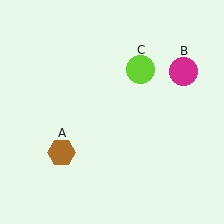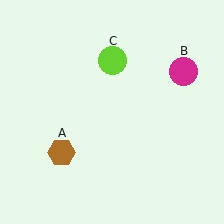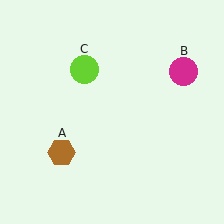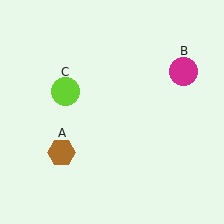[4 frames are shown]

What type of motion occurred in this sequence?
The lime circle (object C) rotated counterclockwise around the center of the scene.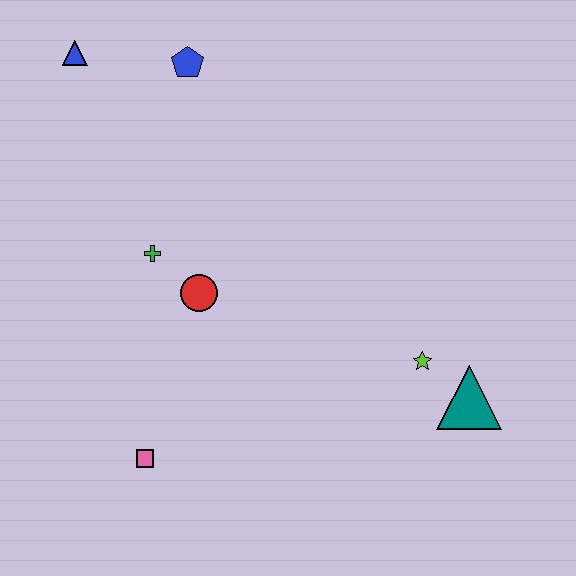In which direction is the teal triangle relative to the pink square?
The teal triangle is to the right of the pink square.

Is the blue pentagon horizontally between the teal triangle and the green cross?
Yes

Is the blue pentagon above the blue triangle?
No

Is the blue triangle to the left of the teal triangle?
Yes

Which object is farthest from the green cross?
The teal triangle is farthest from the green cross.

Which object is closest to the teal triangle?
The lime star is closest to the teal triangle.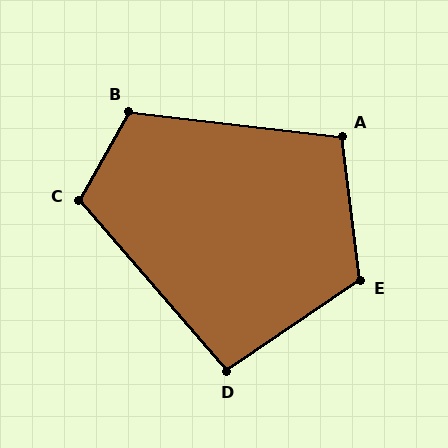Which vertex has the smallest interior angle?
D, at approximately 97 degrees.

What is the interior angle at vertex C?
Approximately 110 degrees (obtuse).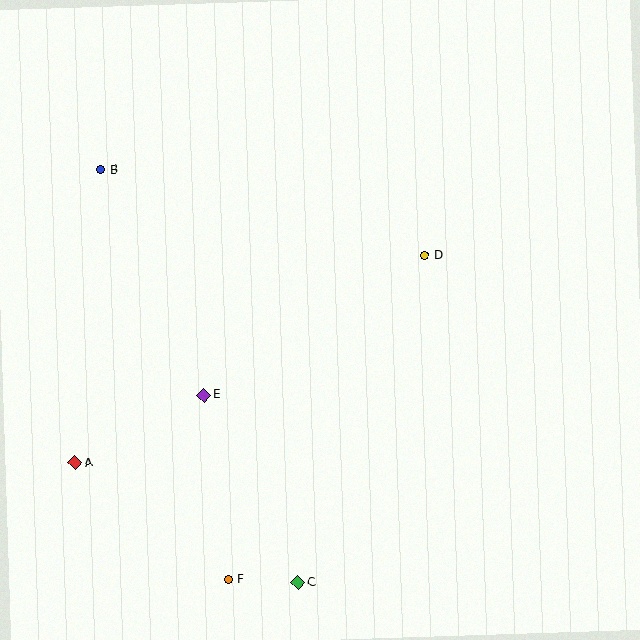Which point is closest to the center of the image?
Point D at (425, 255) is closest to the center.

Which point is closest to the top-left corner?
Point B is closest to the top-left corner.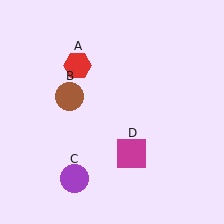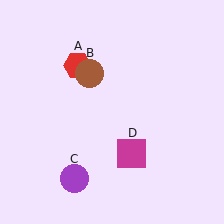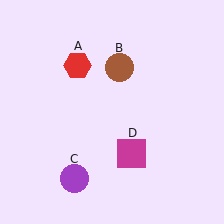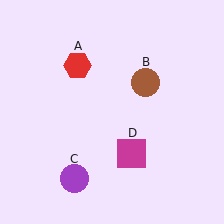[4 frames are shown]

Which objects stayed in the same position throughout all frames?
Red hexagon (object A) and purple circle (object C) and magenta square (object D) remained stationary.